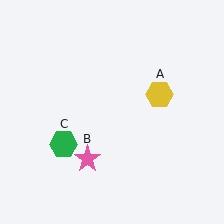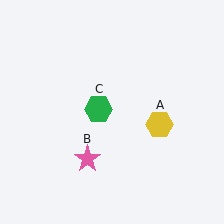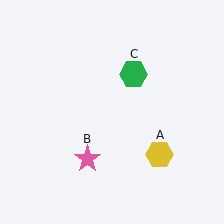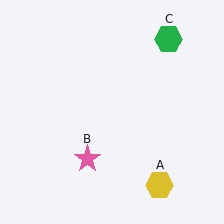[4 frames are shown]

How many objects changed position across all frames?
2 objects changed position: yellow hexagon (object A), green hexagon (object C).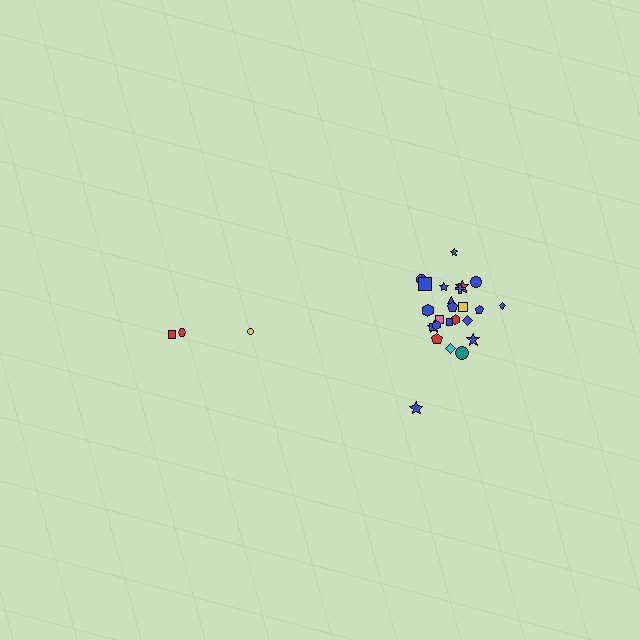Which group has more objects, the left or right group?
The right group.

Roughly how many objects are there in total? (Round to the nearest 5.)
Roughly 30 objects in total.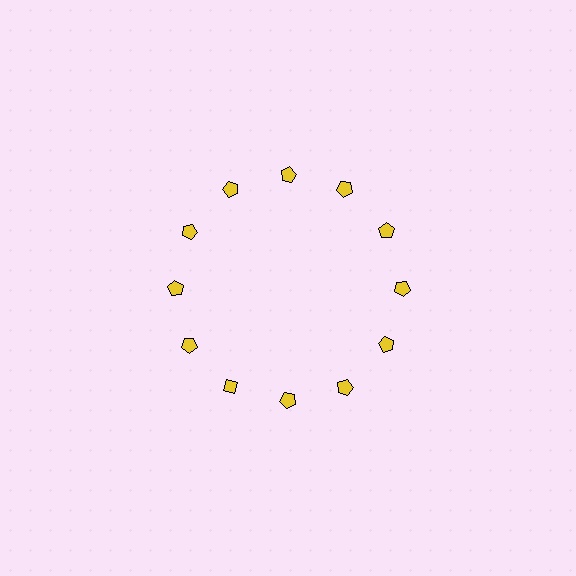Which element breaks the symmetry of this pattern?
The yellow diamond at roughly the 7 o'clock position breaks the symmetry. All other shapes are yellow pentagons.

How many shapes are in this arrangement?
There are 12 shapes arranged in a ring pattern.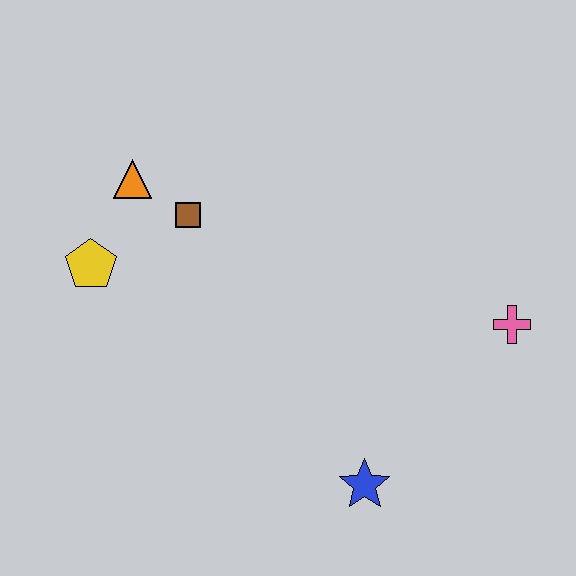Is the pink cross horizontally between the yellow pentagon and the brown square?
No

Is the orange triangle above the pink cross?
Yes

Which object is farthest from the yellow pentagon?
The pink cross is farthest from the yellow pentagon.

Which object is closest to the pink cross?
The blue star is closest to the pink cross.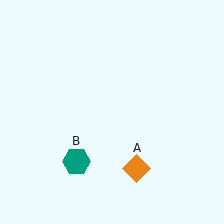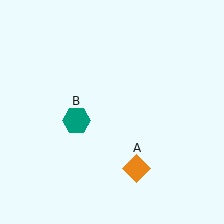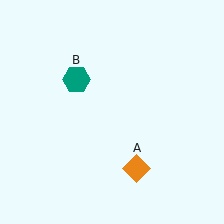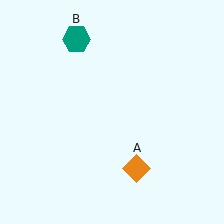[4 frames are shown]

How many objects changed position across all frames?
1 object changed position: teal hexagon (object B).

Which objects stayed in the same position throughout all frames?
Orange diamond (object A) remained stationary.